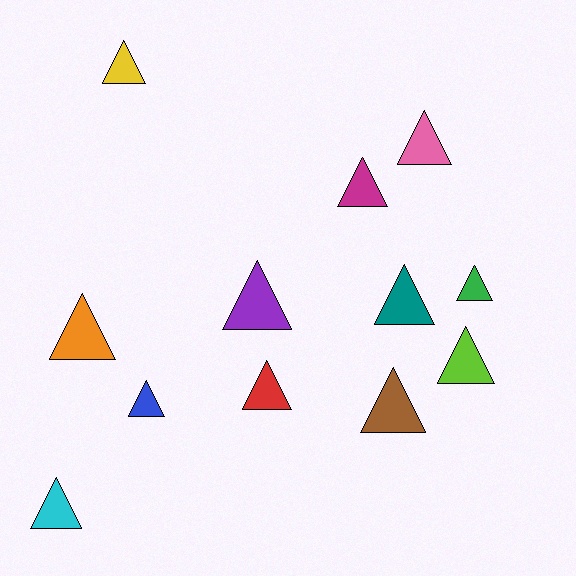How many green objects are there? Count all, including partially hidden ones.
There is 1 green object.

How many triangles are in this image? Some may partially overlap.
There are 12 triangles.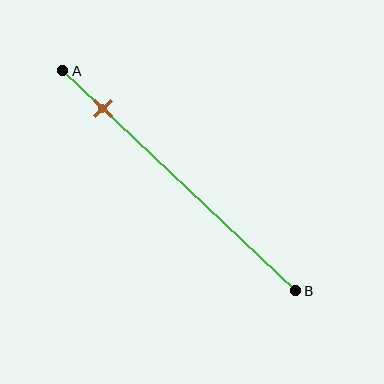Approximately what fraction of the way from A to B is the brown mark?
The brown mark is approximately 15% of the way from A to B.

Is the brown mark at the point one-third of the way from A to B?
No, the mark is at about 15% from A, not at the 33% one-third point.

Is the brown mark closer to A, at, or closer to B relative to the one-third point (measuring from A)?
The brown mark is closer to point A than the one-third point of segment AB.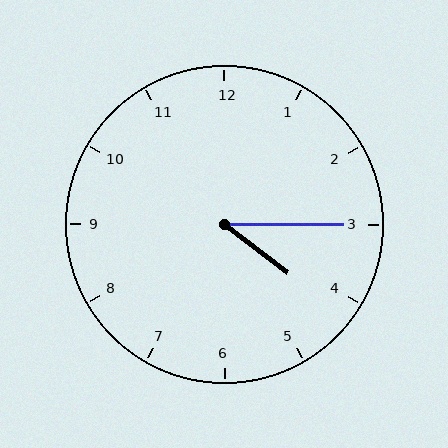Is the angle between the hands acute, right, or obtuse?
It is acute.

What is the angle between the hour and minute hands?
Approximately 38 degrees.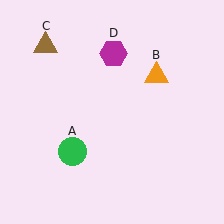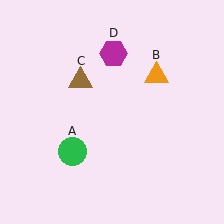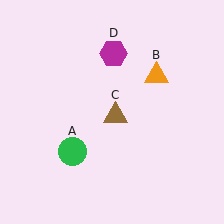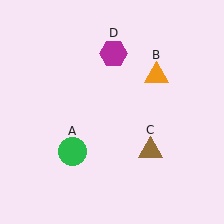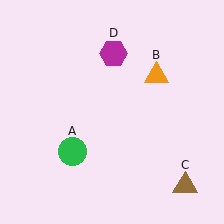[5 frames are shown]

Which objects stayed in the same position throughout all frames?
Green circle (object A) and orange triangle (object B) and magenta hexagon (object D) remained stationary.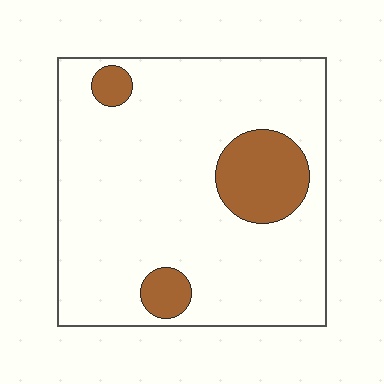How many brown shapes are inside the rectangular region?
3.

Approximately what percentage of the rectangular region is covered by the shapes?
Approximately 15%.